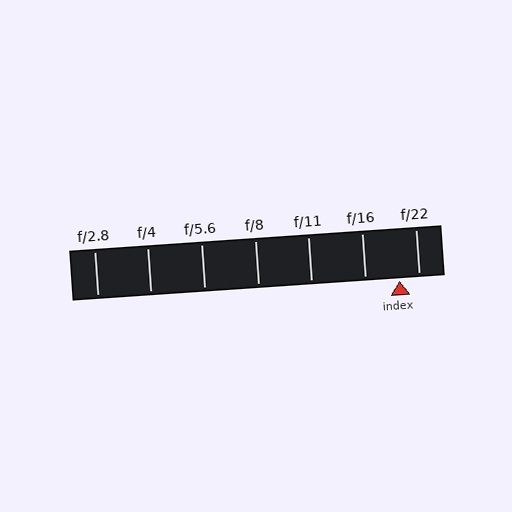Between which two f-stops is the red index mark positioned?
The index mark is between f/16 and f/22.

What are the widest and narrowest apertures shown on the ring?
The widest aperture shown is f/2.8 and the narrowest is f/22.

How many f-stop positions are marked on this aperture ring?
There are 7 f-stop positions marked.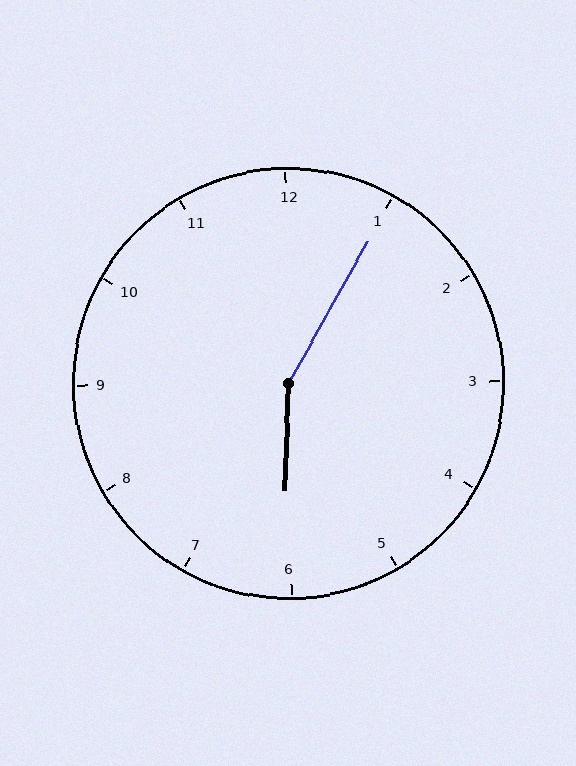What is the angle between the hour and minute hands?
Approximately 152 degrees.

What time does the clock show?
6:05.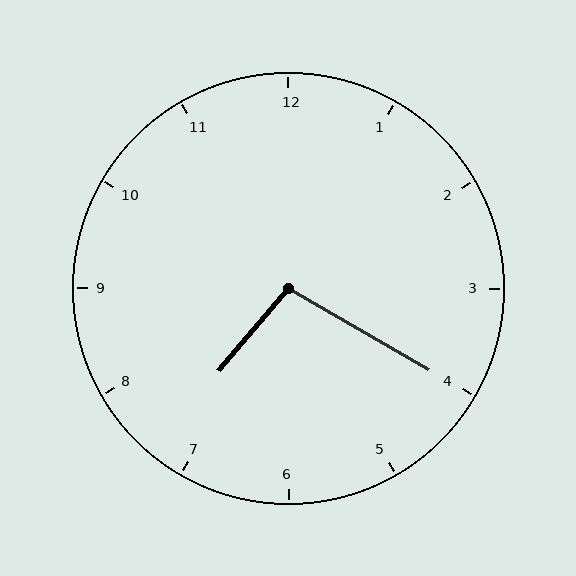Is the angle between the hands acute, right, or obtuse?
It is obtuse.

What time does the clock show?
7:20.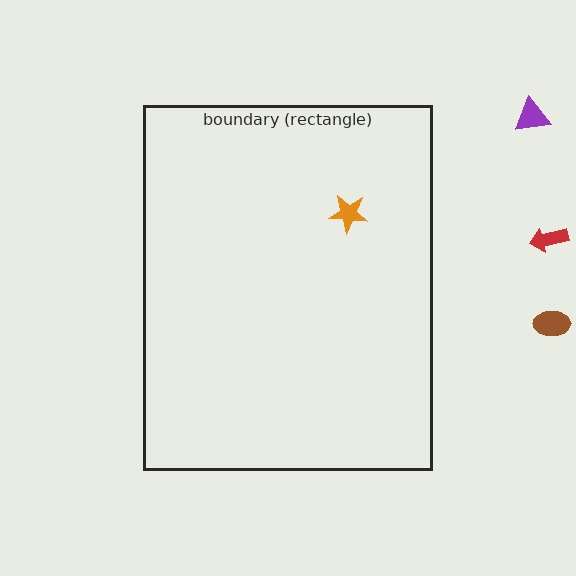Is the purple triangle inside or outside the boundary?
Outside.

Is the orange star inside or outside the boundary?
Inside.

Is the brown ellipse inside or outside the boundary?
Outside.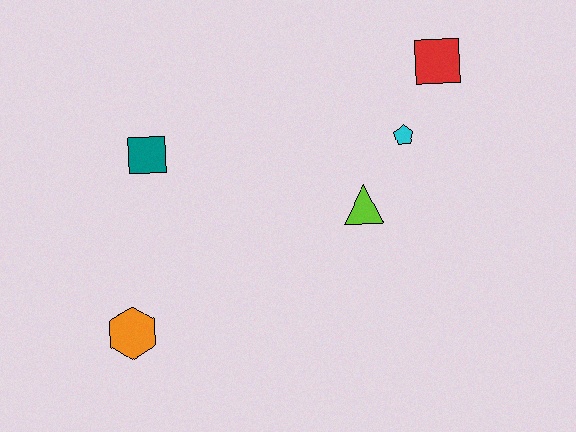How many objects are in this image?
There are 5 objects.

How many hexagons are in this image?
There is 1 hexagon.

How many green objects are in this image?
There are no green objects.